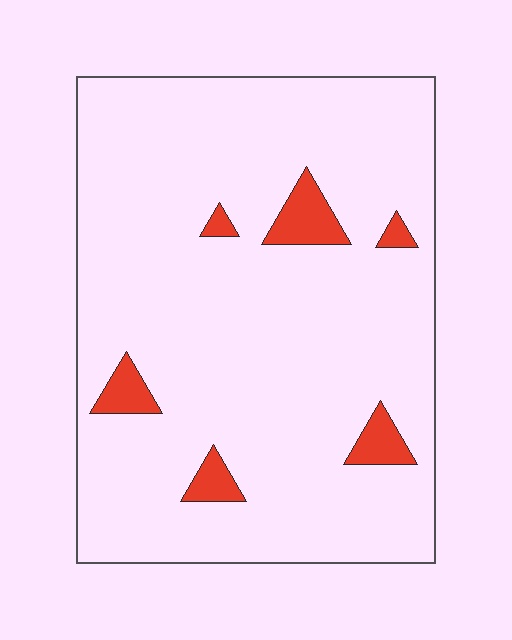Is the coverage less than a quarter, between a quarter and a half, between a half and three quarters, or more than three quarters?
Less than a quarter.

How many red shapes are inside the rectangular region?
6.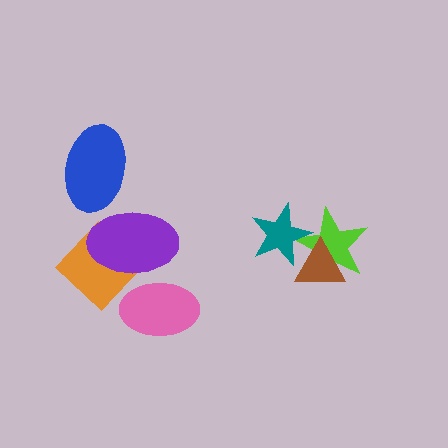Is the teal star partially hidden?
Yes, it is partially covered by another shape.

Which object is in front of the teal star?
The brown triangle is in front of the teal star.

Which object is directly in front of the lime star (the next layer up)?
The teal star is directly in front of the lime star.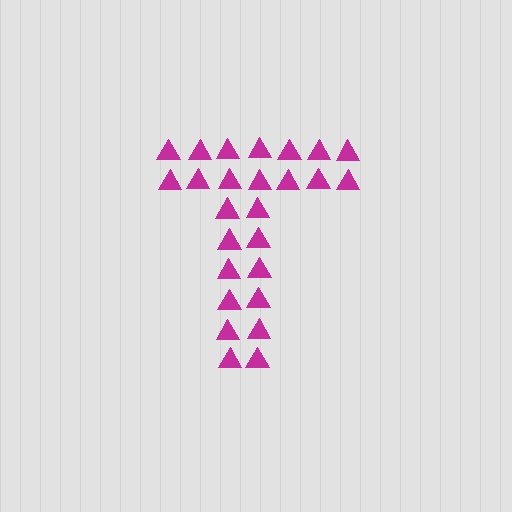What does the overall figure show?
The overall figure shows the letter T.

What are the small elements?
The small elements are triangles.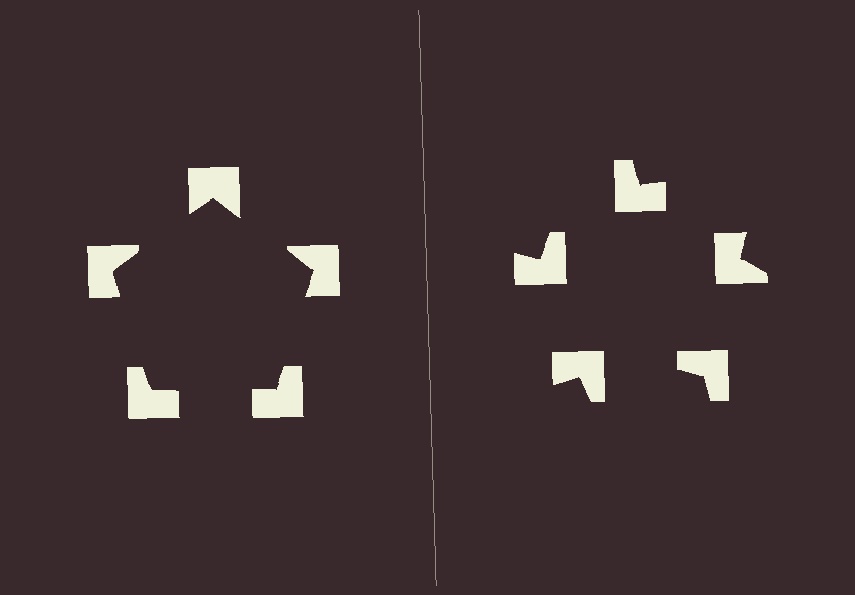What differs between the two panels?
The notched squares are positioned identically on both sides; only the wedge orientations differ. On the left they align to a pentagon; on the right they are misaligned.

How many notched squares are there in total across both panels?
10 — 5 on each side.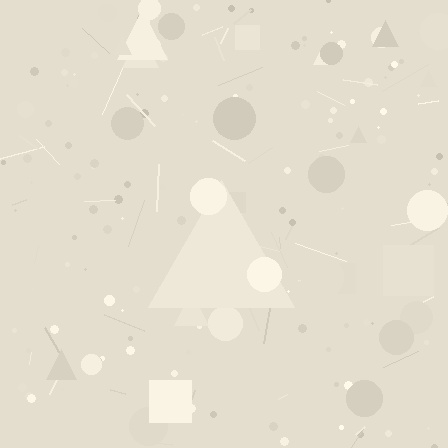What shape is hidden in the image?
A triangle is hidden in the image.